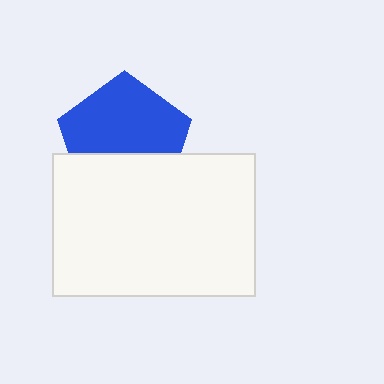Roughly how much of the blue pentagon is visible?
About half of it is visible (roughly 64%).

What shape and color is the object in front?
The object in front is a white rectangle.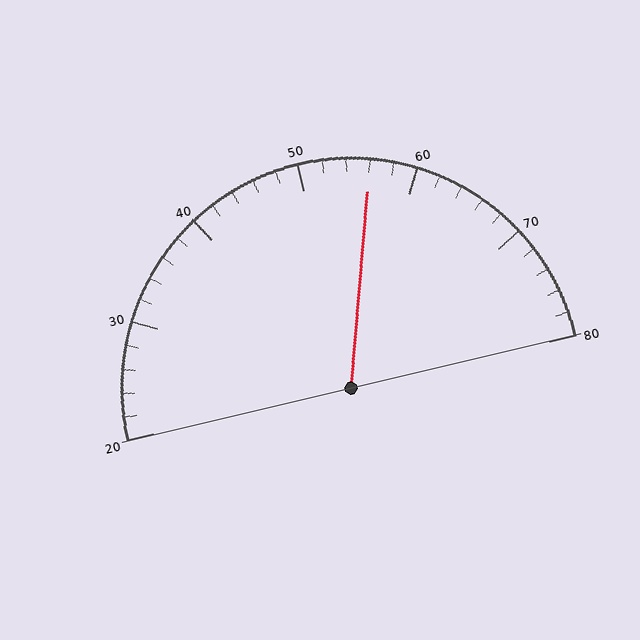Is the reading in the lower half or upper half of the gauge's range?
The reading is in the upper half of the range (20 to 80).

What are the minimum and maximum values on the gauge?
The gauge ranges from 20 to 80.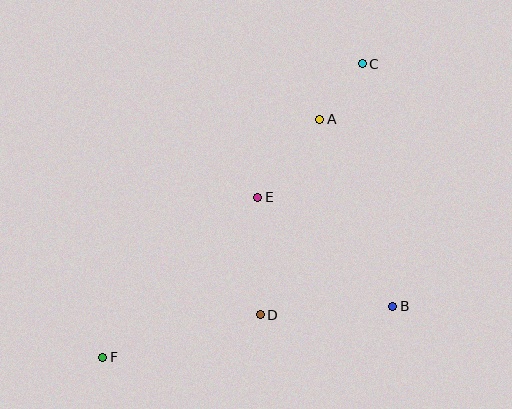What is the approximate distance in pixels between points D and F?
The distance between D and F is approximately 164 pixels.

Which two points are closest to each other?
Points A and C are closest to each other.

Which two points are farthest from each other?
Points C and F are farthest from each other.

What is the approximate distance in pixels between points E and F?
The distance between E and F is approximately 223 pixels.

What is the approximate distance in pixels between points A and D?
The distance between A and D is approximately 204 pixels.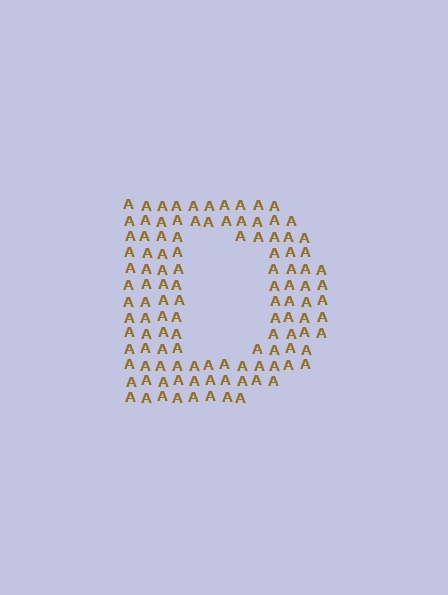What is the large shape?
The large shape is the letter D.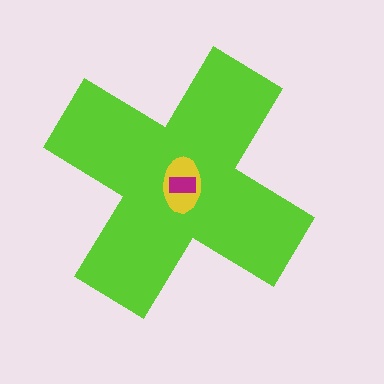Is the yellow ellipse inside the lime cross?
Yes.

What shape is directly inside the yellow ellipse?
The magenta rectangle.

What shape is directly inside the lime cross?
The yellow ellipse.